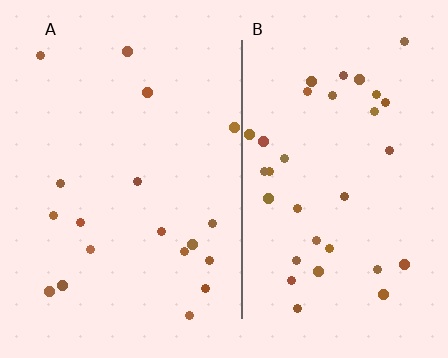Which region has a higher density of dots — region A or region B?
B (the right).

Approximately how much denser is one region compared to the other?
Approximately 1.8× — region B over region A.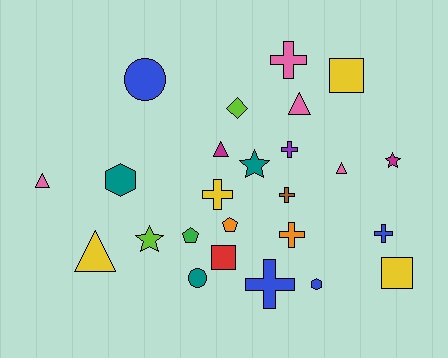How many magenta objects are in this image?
There are 2 magenta objects.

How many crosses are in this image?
There are 7 crosses.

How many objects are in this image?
There are 25 objects.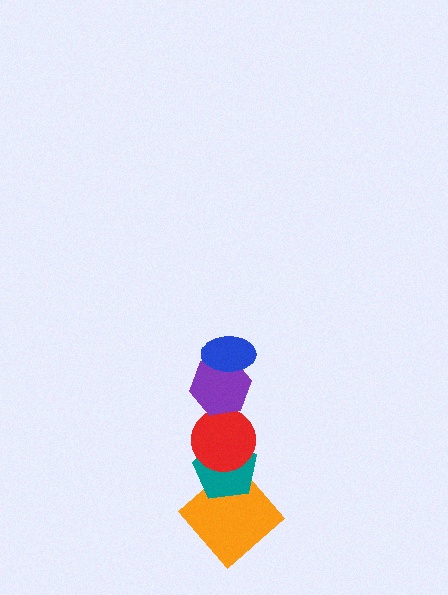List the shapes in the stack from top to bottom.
From top to bottom: the blue ellipse, the purple hexagon, the red circle, the teal pentagon, the orange diamond.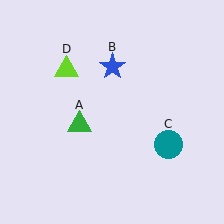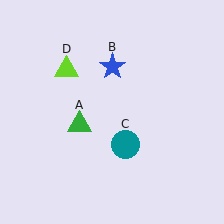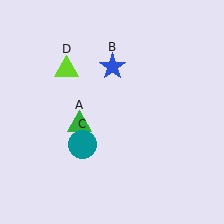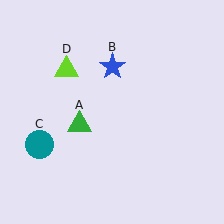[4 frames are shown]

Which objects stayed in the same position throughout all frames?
Green triangle (object A) and blue star (object B) and lime triangle (object D) remained stationary.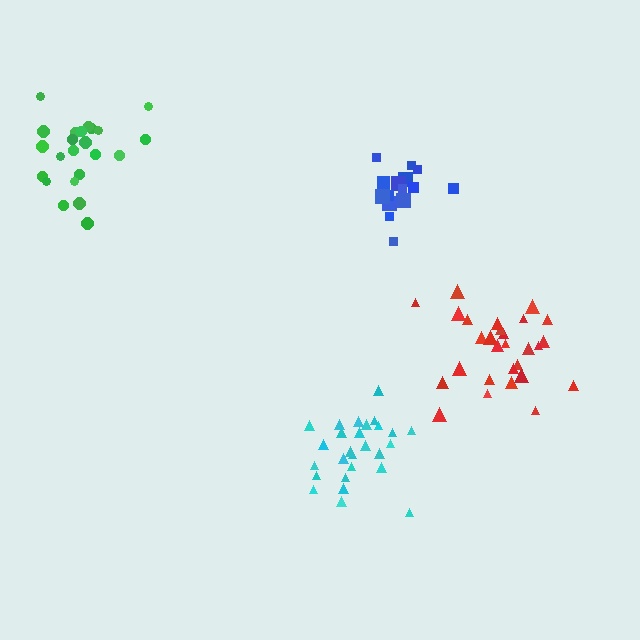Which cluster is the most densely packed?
Blue.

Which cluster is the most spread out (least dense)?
Red.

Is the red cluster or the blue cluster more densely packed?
Blue.